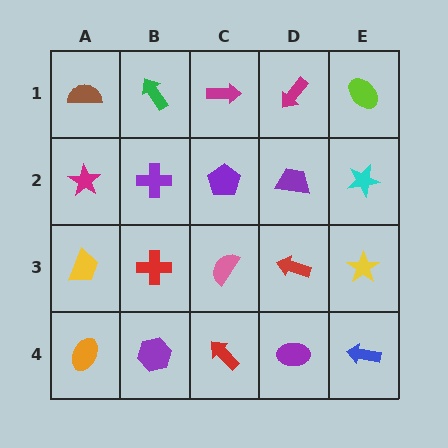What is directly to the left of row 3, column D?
A pink semicircle.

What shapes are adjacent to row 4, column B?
A red cross (row 3, column B), an orange ellipse (row 4, column A), a red arrow (row 4, column C).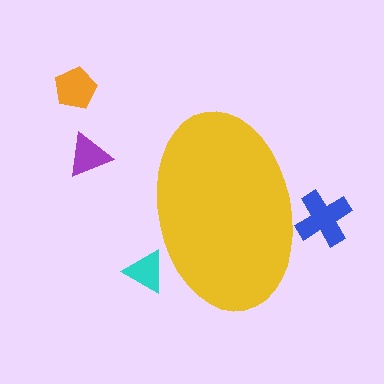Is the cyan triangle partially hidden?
Yes, the cyan triangle is partially hidden behind the yellow ellipse.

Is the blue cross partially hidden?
Yes, the blue cross is partially hidden behind the yellow ellipse.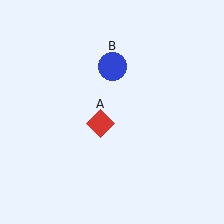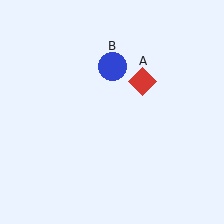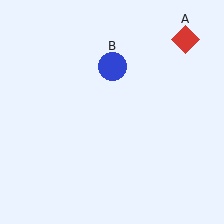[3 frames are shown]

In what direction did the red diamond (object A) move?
The red diamond (object A) moved up and to the right.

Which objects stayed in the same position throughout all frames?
Blue circle (object B) remained stationary.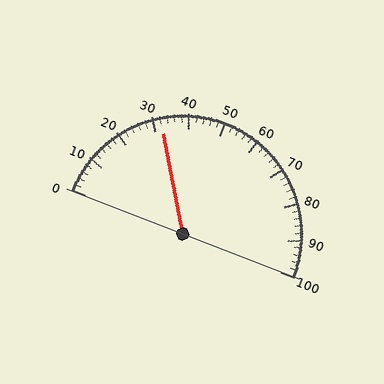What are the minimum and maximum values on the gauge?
The gauge ranges from 0 to 100.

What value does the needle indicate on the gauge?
The needle indicates approximately 32.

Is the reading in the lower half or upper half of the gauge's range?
The reading is in the lower half of the range (0 to 100).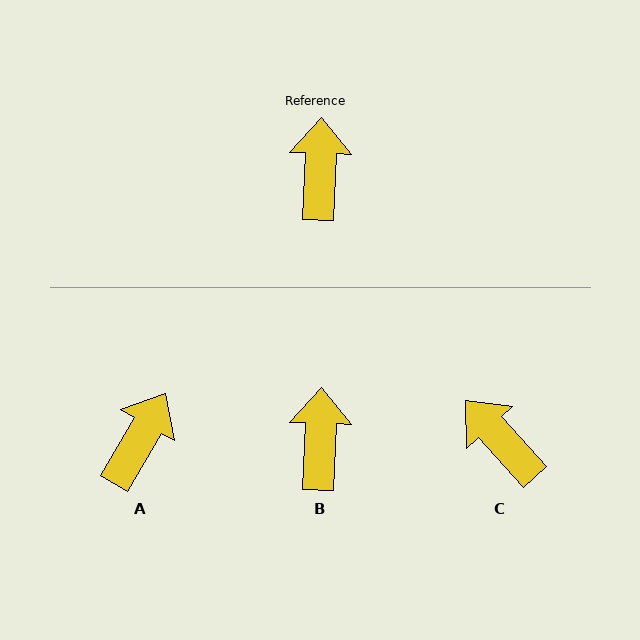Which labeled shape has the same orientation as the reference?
B.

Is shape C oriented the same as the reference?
No, it is off by about 44 degrees.